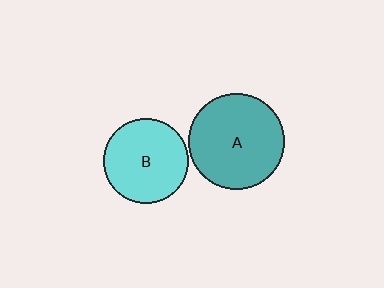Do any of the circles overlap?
No, none of the circles overlap.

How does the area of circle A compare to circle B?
Approximately 1.3 times.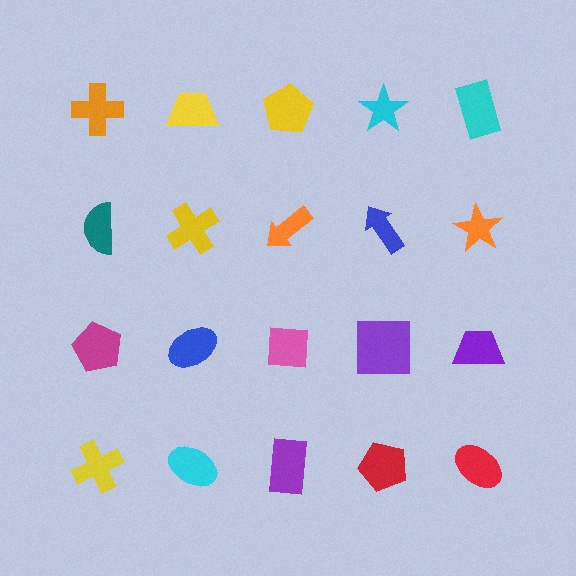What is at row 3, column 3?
A pink square.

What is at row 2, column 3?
An orange arrow.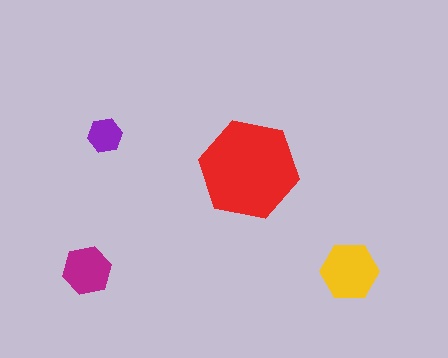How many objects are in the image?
There are 4 objects in the image.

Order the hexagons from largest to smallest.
the red one, the yellow one, the magenta one, the purple one.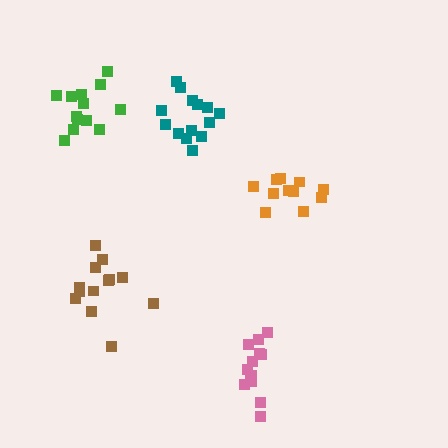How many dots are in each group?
Group 1: 13 dots, Group 2: 13 dots, Group 3: 14 dots, Group 4: 11 dots, Group 5: 13 dots (64 total).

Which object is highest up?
The green cluster is topmost.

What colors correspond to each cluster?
The clusters are colored: pink, green, teal, orange, brown.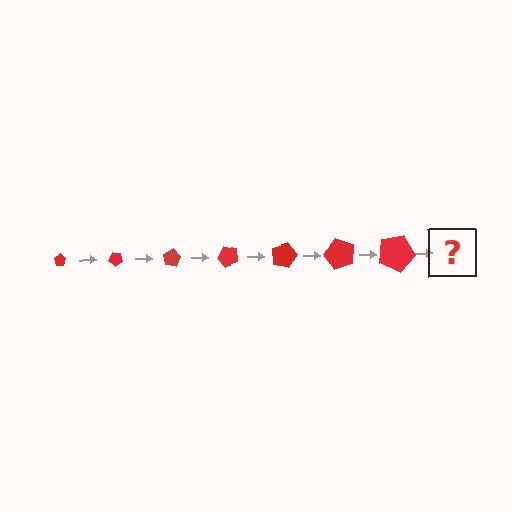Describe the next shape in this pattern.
It should be a pentagon, larger than the previous one and rotated 280 degrees from the start.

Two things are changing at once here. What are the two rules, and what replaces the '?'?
The two rules are that the pentagon grows larger each step and it rotates 40 degrees each step. The '?' should be a pentagon, larger than the previous one and rotated 280 degrees from the start.